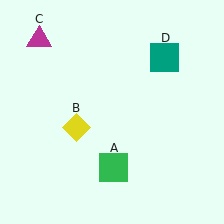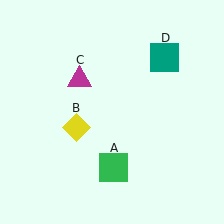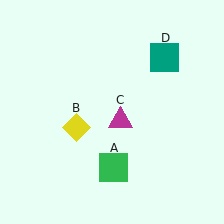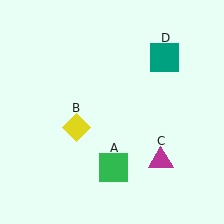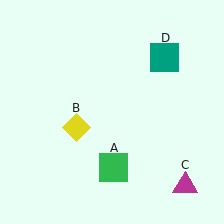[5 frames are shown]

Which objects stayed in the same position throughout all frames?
Green square (object A) and yellow diamond (object B) and teal square (object D) remained stationary.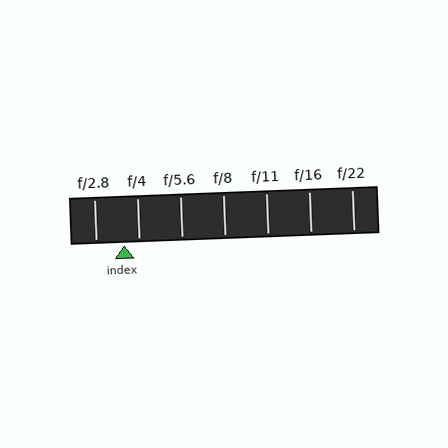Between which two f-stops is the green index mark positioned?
The index mark is between f/2.8 and f/4.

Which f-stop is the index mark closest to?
The index mark is closest to f/4.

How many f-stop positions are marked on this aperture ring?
There are 7 f-stop positions marked.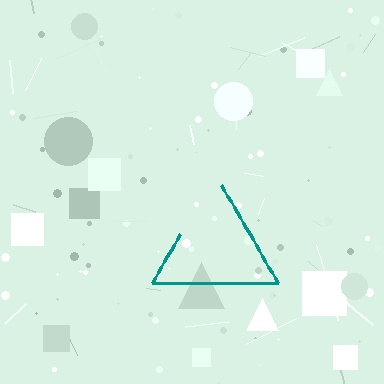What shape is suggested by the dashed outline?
The dashed outline suggests a triangle.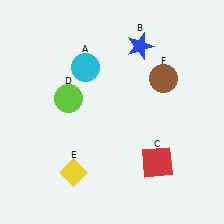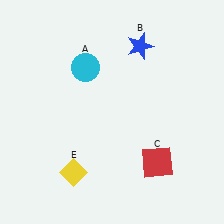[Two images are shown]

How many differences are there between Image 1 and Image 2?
There are 2 differences between the two images.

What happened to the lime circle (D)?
The lime circle (D) was removed in Image 2. It was in the top-left area of Image 1.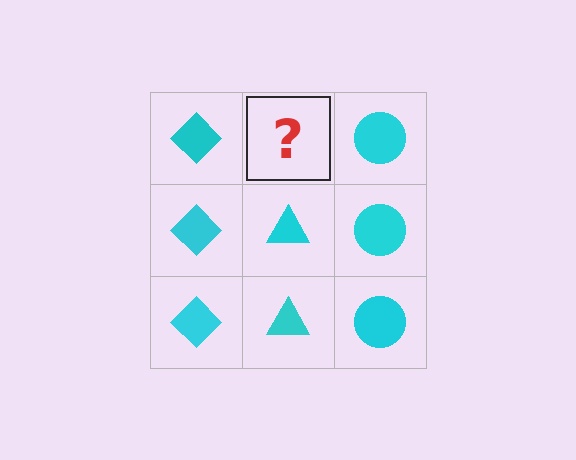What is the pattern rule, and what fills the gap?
The rule is that each column has a consistent shape. The gap should be filled with a cyan triangle.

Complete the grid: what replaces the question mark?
The question mark should be replaced with a cyan triangle.